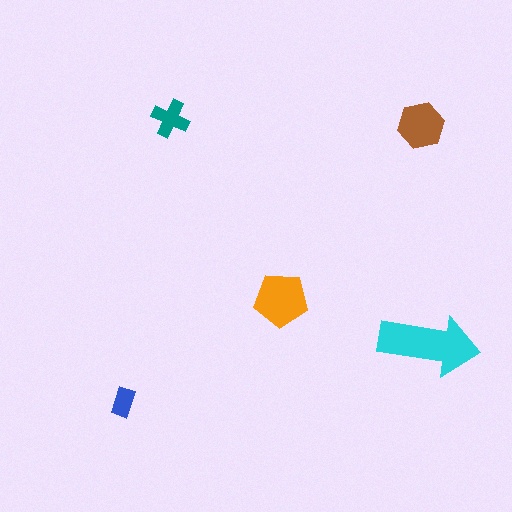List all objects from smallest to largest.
The blue rectangle, the teal cross, the brown hexagon, the orange pentagon, the cyan arrow.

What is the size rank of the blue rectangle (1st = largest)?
5th.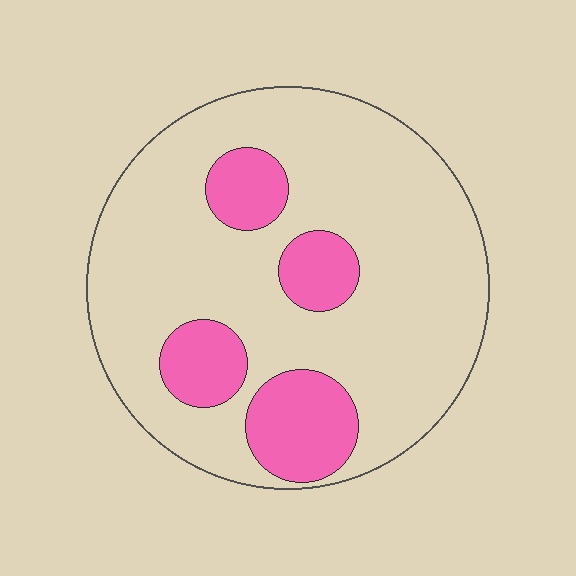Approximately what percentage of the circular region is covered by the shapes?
Approximately 20%.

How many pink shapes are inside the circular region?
4.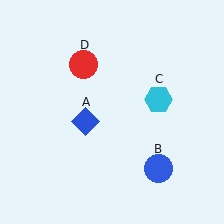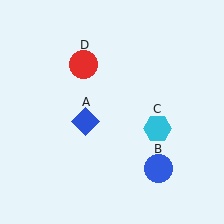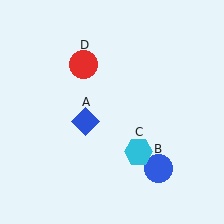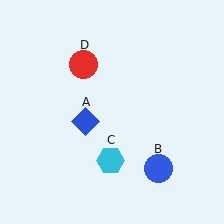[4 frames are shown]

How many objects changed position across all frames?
1 object changed position: cyan hexagon (object C).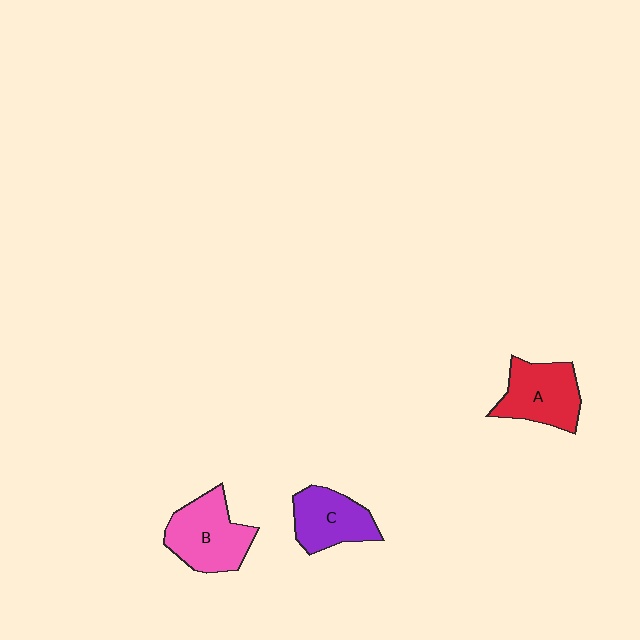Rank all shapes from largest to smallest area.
From largest to smallest: B (pink), A (red), C (purple).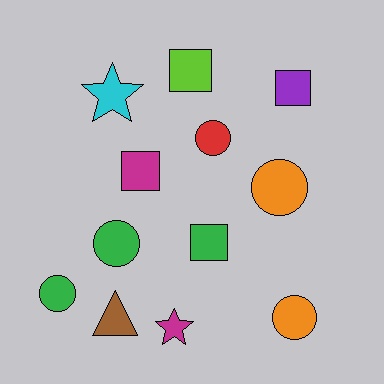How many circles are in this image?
There are 5 circles.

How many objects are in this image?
There are 12 objects.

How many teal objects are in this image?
There are no teal objects.